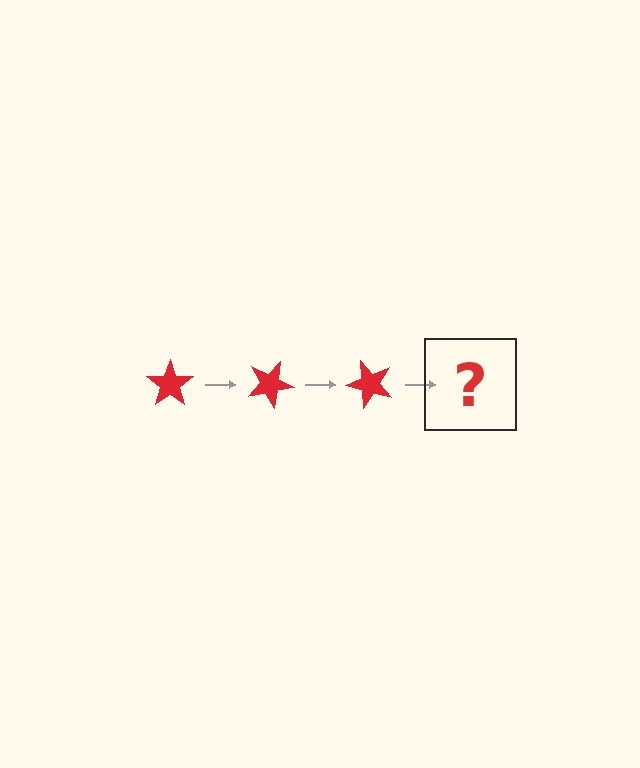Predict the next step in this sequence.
The next step is a red star rotated 75 degrees.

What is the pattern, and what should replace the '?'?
The pattern is that the star rotates 25 degrees each step. The '?' should be a red star rotated 75 degrees.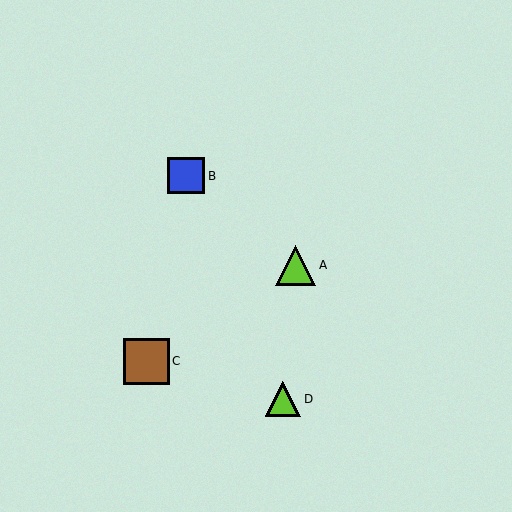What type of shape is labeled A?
Shape A is a lime triangle.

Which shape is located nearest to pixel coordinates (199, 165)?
The blue square (labeled B) at (186, 176) is nearest to that location.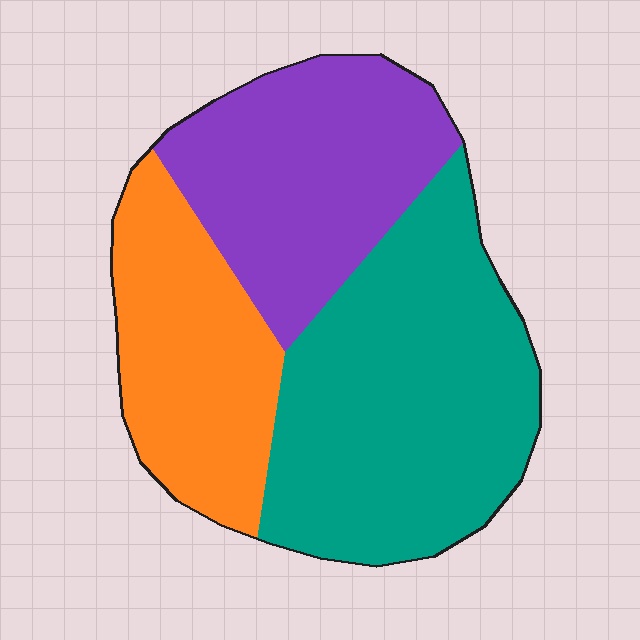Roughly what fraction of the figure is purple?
Purple takes up between a quarter and a half of the figure.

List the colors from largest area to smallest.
From largest to smallest: teal, purple, orange.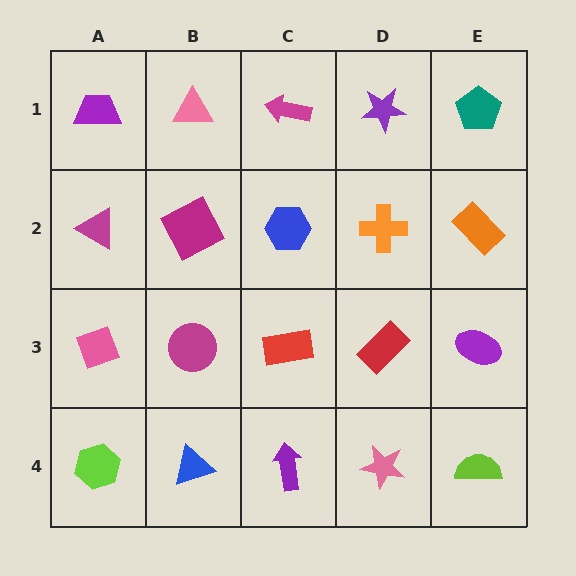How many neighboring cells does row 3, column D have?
4.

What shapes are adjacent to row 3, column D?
An orange cross (row 2, column D), a pink star (row 4, column D), a red rectangle (row 3, column C), a purple ellipse (row 3, column E).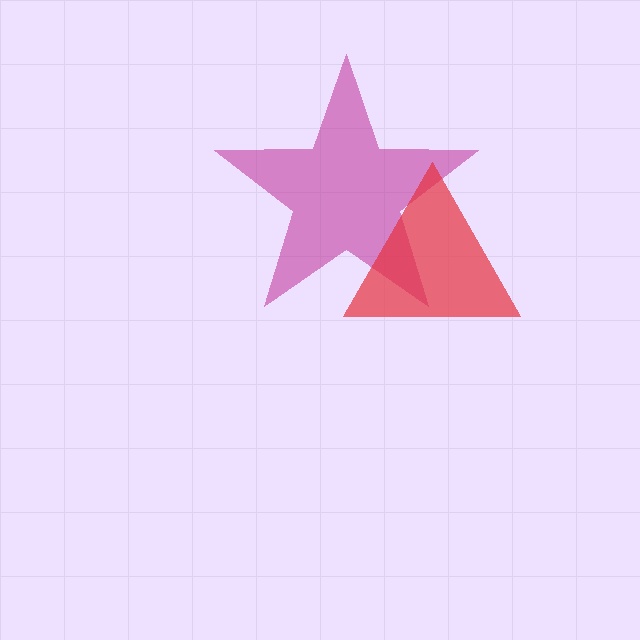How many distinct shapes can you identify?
There are 2 distinct shapes: a magenta star, a red triangle.